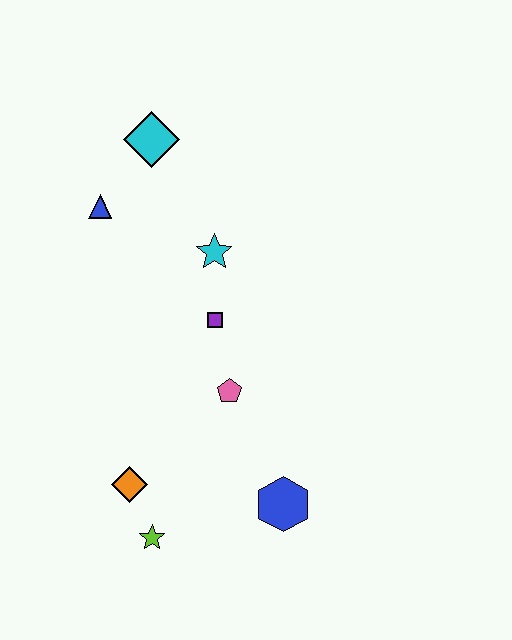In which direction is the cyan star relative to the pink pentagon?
The cyan star is above the pink pentagon.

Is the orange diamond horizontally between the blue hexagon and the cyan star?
No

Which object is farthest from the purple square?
The lime star is farthest from the purple square.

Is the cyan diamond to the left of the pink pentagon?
Yes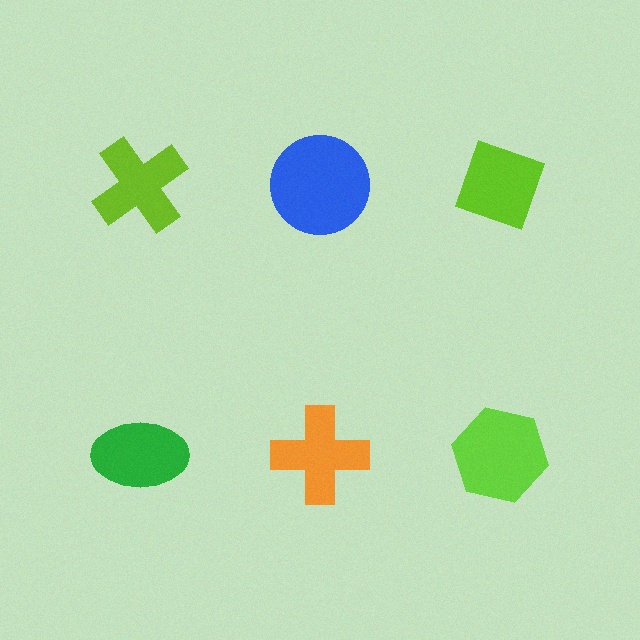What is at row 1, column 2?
A blue circle.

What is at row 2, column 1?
A green ellipse.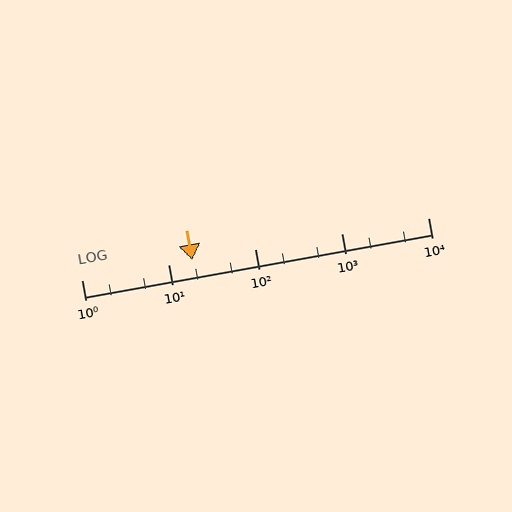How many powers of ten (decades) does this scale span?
The scale spans 4 decades, from 1 to 10000.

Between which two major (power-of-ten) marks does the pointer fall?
The pointer is between 10 and 100.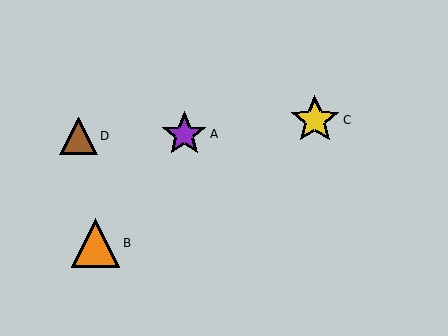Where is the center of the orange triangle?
The center of the orange triangle is at (96, 243).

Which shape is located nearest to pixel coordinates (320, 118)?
The yellow star (labeled C) at (315, 120) is nearest to that location.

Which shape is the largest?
The yellow star (labeled C) is the largest.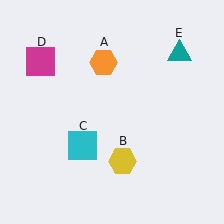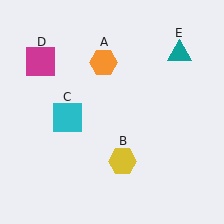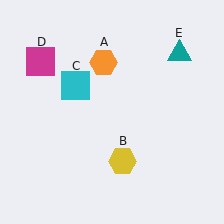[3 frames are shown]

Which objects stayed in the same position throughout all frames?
Orange hexagon (object A) and yellow hexagon (object B) and magenta square (object D) and teal triangle (object E) remained stationary.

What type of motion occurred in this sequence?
The cyan square (object C) rotated clockwise around the center of the scene.